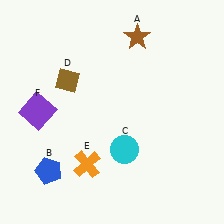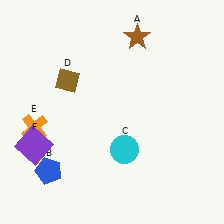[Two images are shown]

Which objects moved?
The objects that moved are: the orange cross (E), the purple square (F).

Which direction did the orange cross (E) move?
The orange cross (E) moved left.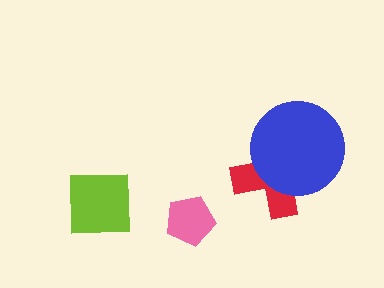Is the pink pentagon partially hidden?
No, no other shape covers it.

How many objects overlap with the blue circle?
1 object overlaps with the blue circle.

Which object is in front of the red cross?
The blue circle is in front of the red cross.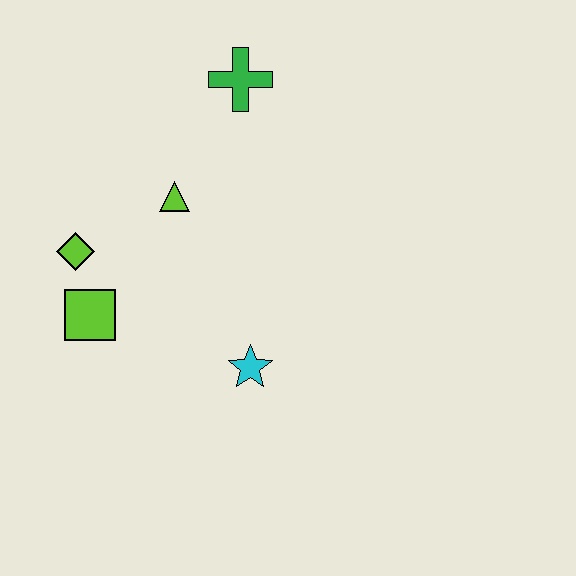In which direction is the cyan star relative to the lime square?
The cyan star is to the right of the lime square.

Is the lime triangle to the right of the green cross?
No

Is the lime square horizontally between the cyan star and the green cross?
No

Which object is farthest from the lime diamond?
The green cross is farthest from the lime diamond.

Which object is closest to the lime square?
The lime diamond is closest to the lime square.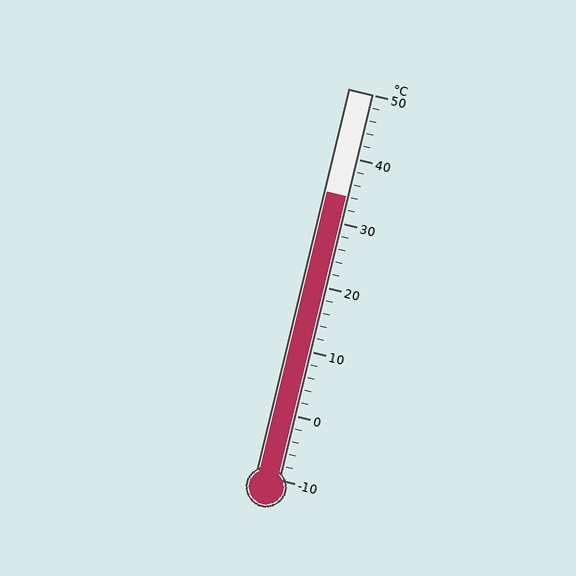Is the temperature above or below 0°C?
The temperature is above 0°C.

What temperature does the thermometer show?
The thermometer shows approximately 34°C.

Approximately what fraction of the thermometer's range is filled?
The thermometer is filled to approximately 75% of its range.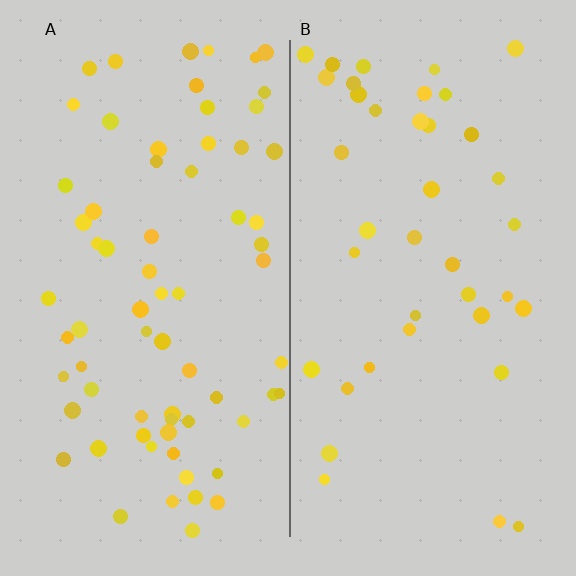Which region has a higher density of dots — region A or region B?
A (the left).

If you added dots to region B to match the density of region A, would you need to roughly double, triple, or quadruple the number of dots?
Approximately double.